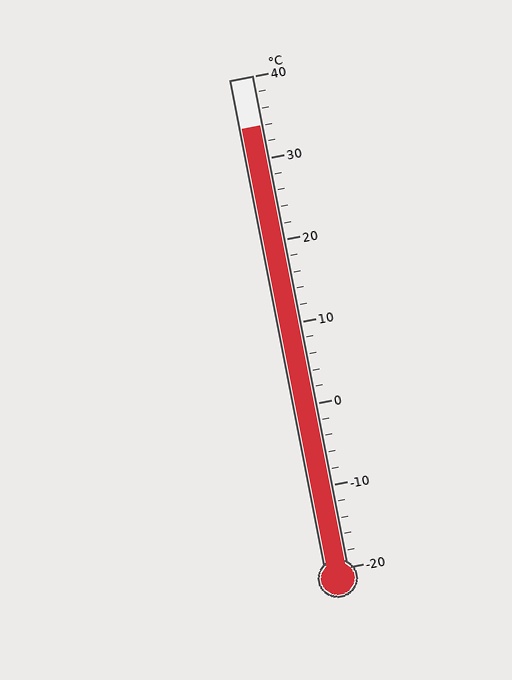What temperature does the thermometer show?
The thermometer shows approximately 34°C.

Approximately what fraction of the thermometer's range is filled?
The thermometer is filled to approximately 90% of its range.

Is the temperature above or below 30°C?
The temperature is above 30°C.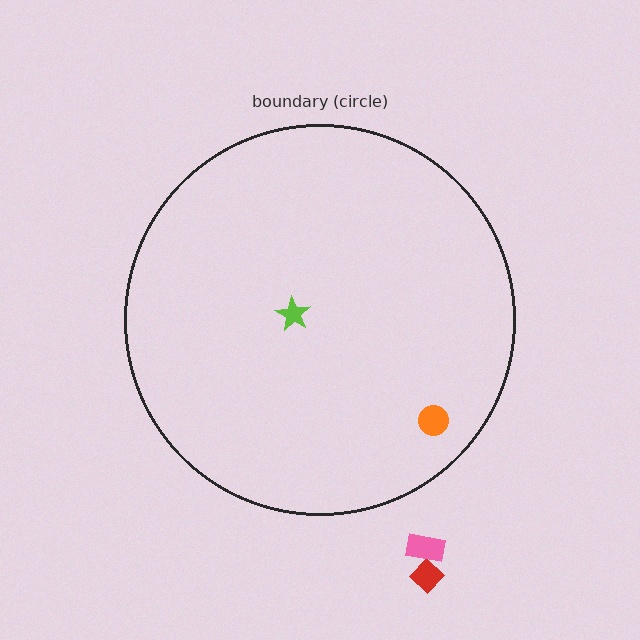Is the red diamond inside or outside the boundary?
Outside.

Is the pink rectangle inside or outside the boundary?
Outside.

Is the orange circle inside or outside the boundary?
Inside.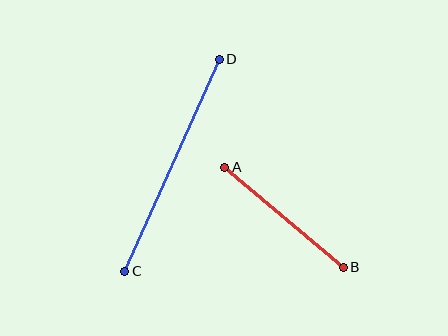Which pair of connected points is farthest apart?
Points C and D are farthest apart.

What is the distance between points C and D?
The distance is approximately 232 pixels.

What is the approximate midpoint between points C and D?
The midpoint is at approximately (172, 165) pixels.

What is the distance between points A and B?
The distance is approximately 155 pixels.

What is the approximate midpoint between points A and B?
The midpoint is at approximately (284, 217) pixels.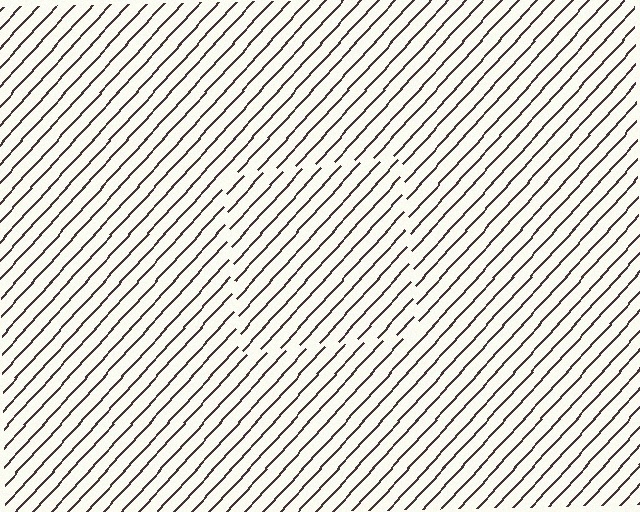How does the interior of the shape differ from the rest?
The interior of the shape contains the same grating, shifted by half a period — the contour is defined by the phase discontinuity where line-ends from the inner and outer gratings abut.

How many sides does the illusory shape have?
4 sides — the line-ends trace a square.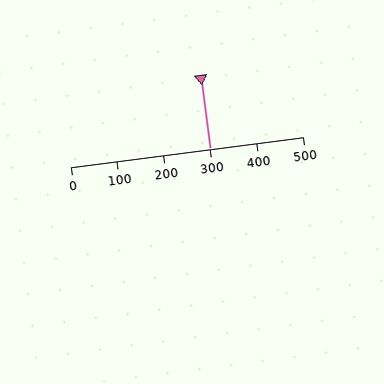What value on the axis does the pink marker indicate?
The marker indicates approximately 300.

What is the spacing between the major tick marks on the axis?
The major ticks are spaced 100 apart.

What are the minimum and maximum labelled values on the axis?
The axis runs from 0 to 500.